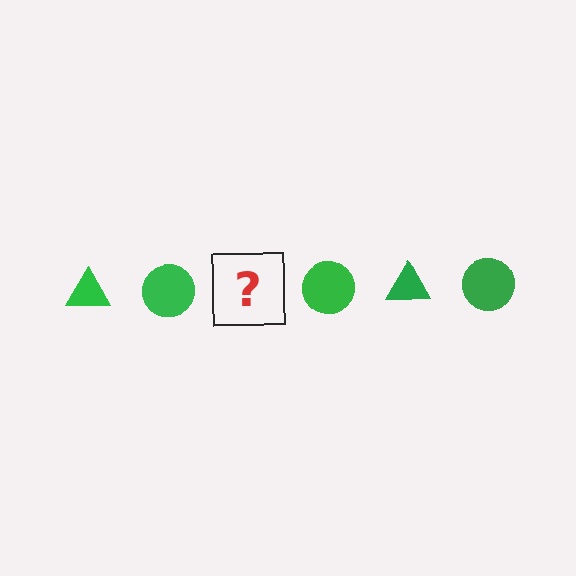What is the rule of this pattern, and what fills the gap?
The rule is that the pattern cycles through triangle, circle shapes in green. The gap should be filled with a green triangle.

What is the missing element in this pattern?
The missing element is a green triangle.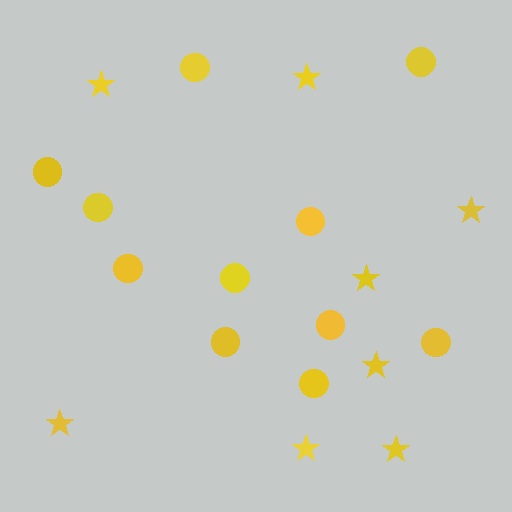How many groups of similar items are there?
There are 2 groups: one group of stars (8) and one group of circles (11).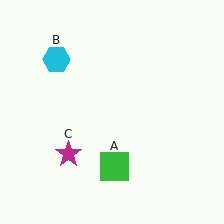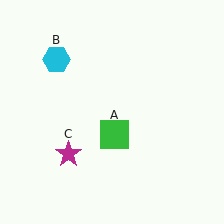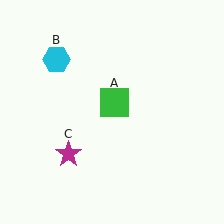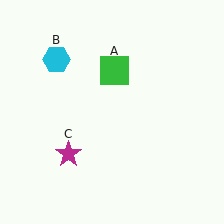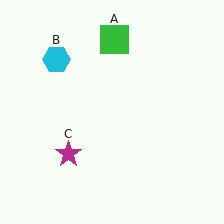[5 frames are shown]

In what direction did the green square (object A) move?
The green square (object A) moved up.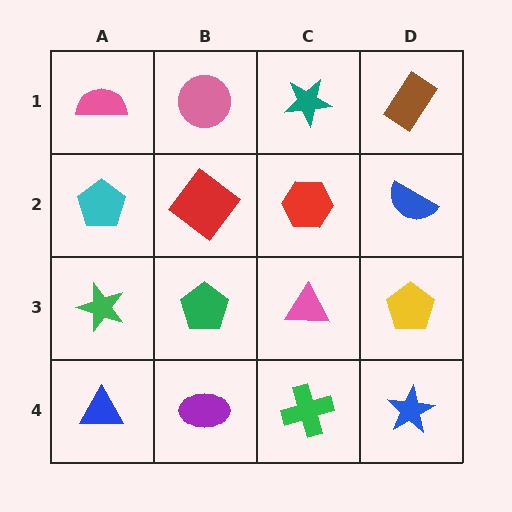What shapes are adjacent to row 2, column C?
A teal star (row 1, column C), a pink triangle (row 3, column C), a red diamond (row 2, column B), a blue semicircle (row 2, column D).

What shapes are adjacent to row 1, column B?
A red diamond (row 2, column B), a pink semicircle (row 1, column A), a teal star (row 1, column C).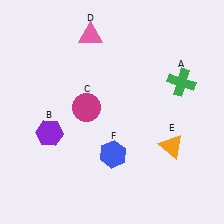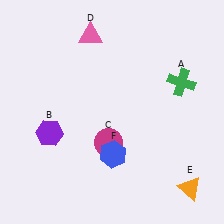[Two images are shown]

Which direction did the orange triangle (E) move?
The orange triangle (E) moved down.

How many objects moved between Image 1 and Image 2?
2 objects moved between the two images.